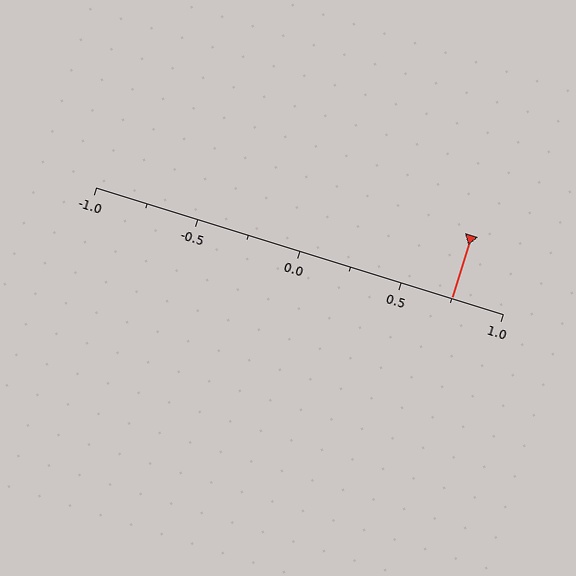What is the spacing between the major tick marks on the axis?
The major ticks are spaced 0.5 apart.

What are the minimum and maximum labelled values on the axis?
The axis runs from -1.0 to 1.0.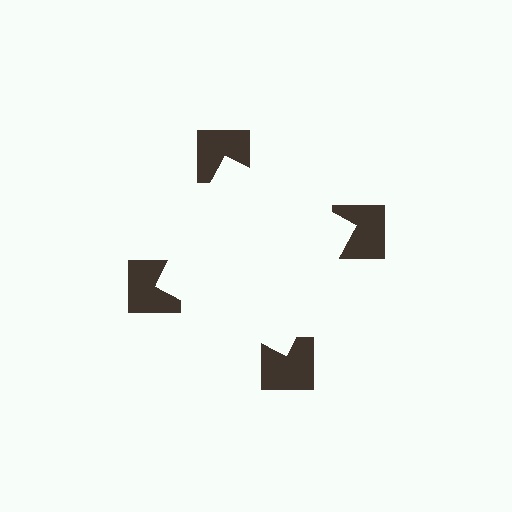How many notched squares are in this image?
There are 4 — one at each vertex of the illusory square.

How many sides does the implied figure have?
4 sides.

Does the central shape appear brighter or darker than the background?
It typically appears slightly brighter than the background, even though no actual brightness change is drawn.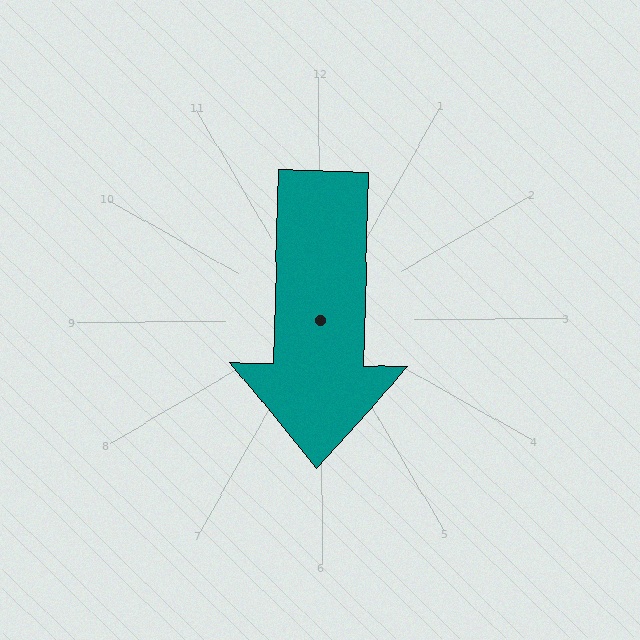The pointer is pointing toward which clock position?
Roughly 6 o'clock.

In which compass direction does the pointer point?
South.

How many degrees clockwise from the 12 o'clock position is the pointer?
Approximately 182 degrees.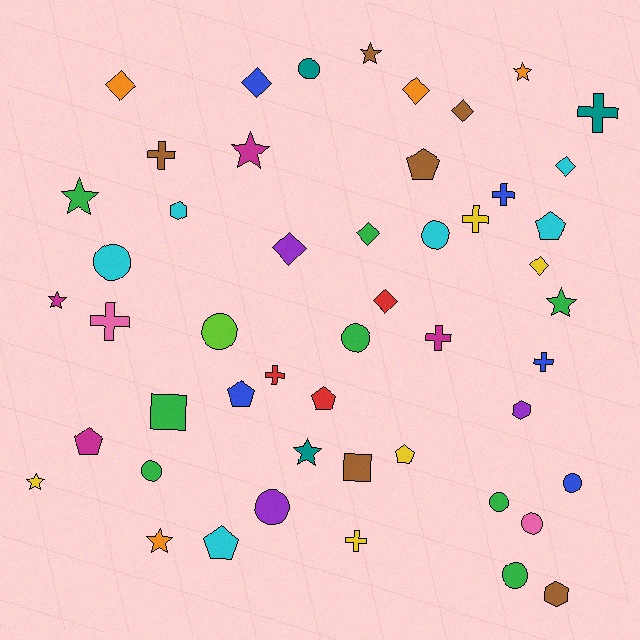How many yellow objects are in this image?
There are 5 yellow objects.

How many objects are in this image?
There are 50 objects.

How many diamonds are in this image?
There are 9 diamonds.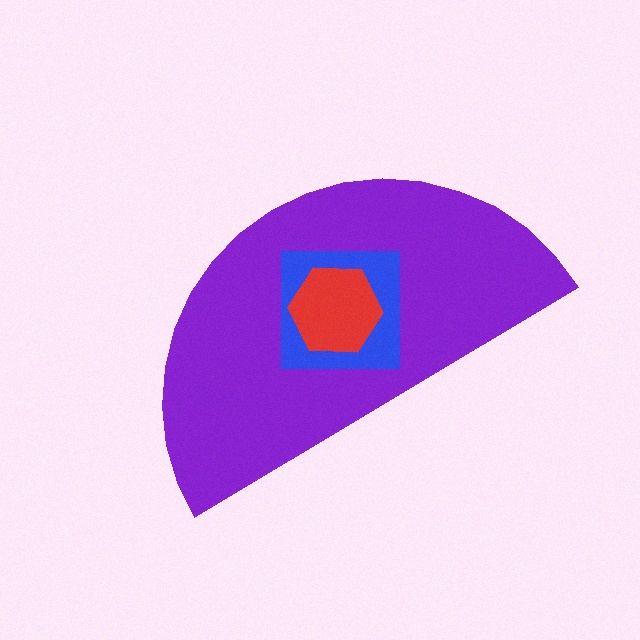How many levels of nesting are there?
3.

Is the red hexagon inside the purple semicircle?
Yes.